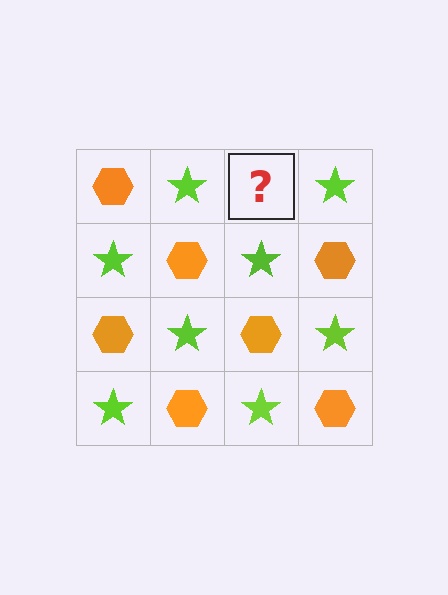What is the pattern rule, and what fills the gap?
The rule is that it alternates orange hexagon and lime star in a checkerboard pattern. The gap should be filled with an orange hexagon.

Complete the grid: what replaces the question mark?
The question mark should be replaced with an orange hexagon.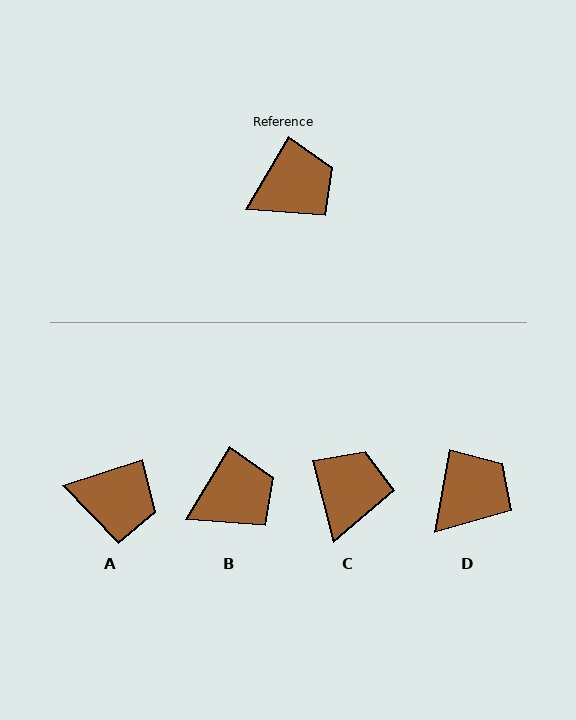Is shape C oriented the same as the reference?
No, it is off by about 45 degrees.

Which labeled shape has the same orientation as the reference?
B.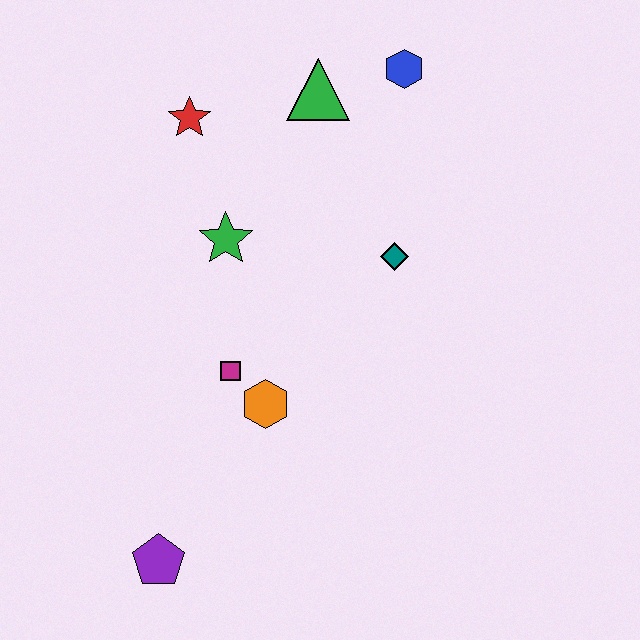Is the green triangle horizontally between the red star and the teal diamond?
Yes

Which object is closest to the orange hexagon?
The magenta square is closest to the orange hexagon.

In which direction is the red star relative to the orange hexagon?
The red star is above the orange hexagon.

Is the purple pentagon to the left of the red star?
Yes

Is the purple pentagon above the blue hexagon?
No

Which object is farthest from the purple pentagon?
The blue hexagon is farthest from the purple pentagon.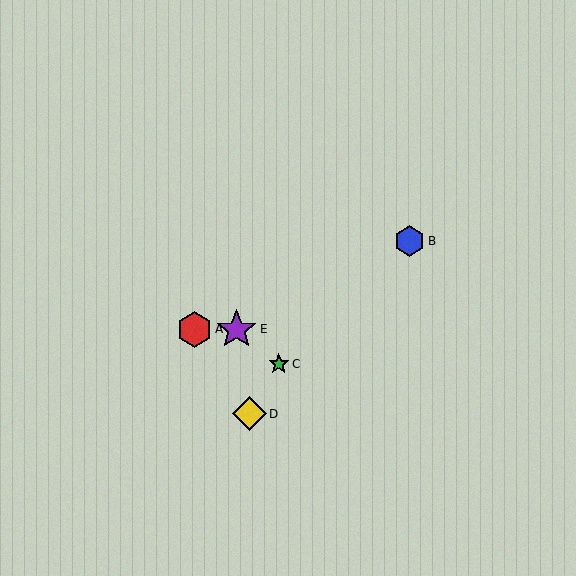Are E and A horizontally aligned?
Yes, both are at y≈329.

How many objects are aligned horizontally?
2 objects (A, E) are aligned horizontally.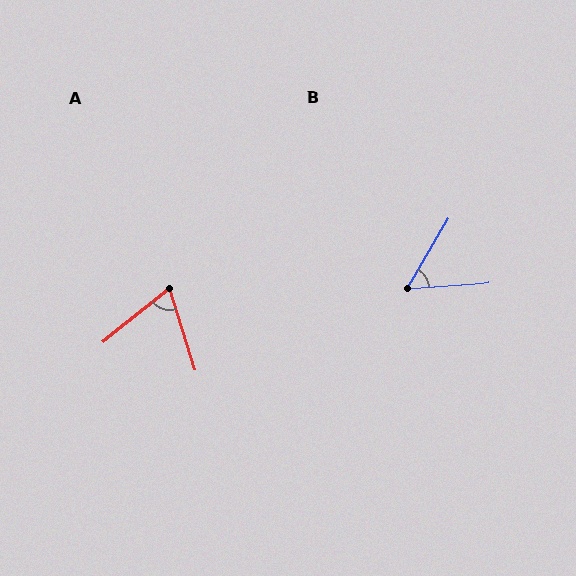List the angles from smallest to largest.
B (56°), A (68°).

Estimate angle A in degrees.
Approximately 68 degrees.